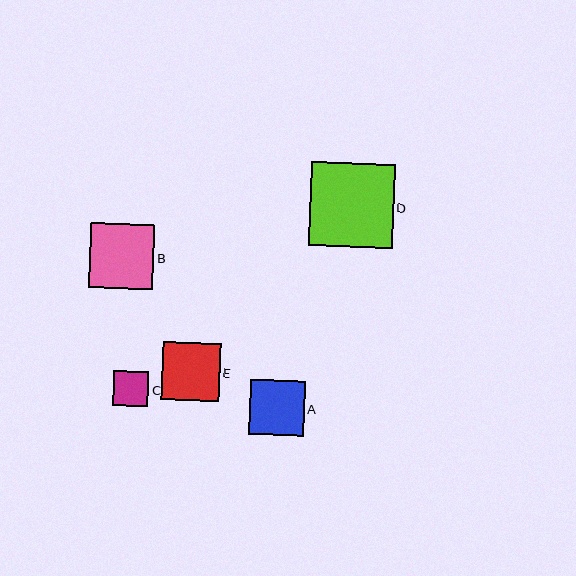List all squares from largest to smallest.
From largest to smallest: D, B, E, A, C.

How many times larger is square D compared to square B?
Square D is approximately 1.3 times the size of square B.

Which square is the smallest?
Square C is the smallest with a size of approximately 35 pixels.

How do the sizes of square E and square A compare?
Square E and square A are approximately the same size.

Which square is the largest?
Square D is the largest with a size of approximately 84 pixels.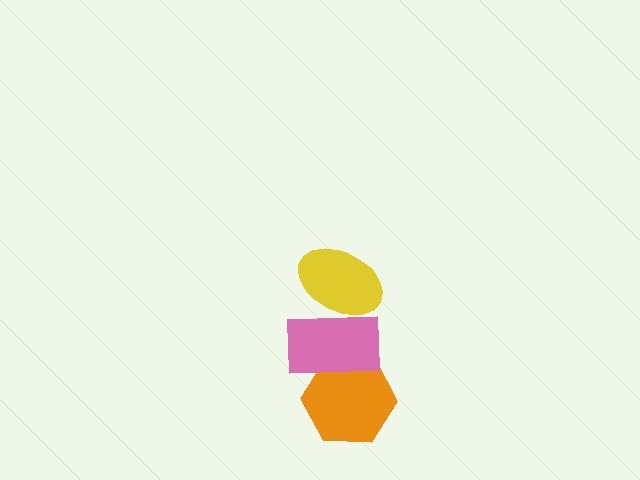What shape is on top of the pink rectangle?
The yellow ellipse is on top of the pink rectangle.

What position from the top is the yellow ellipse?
The yellow ellipse is 1st from the top.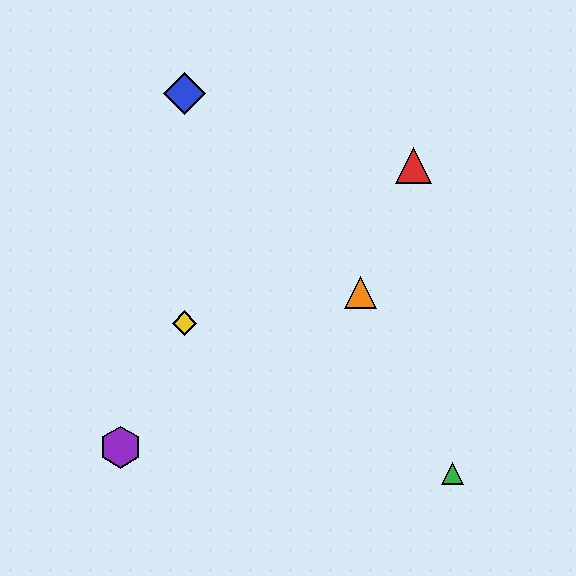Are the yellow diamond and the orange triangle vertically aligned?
No, the yellow diamond is at x≈184 and the orange triangle is at x≈360.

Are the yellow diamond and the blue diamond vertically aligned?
Yes, both are at x≈184.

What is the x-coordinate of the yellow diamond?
The yellow diamond is at x≈184.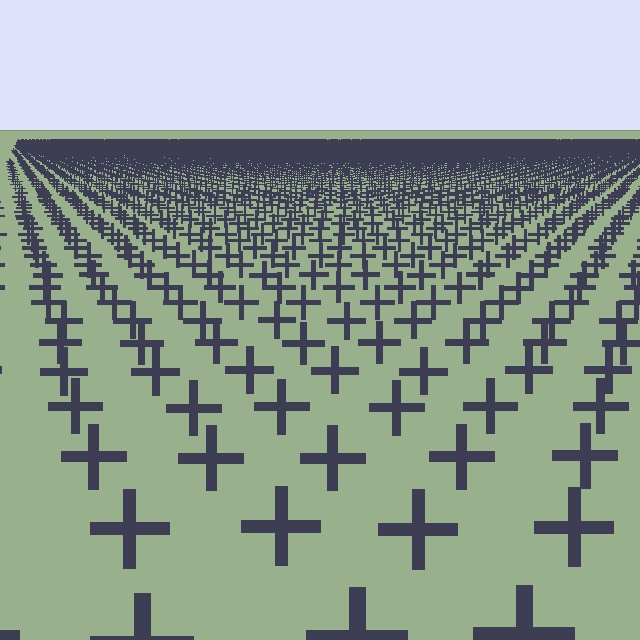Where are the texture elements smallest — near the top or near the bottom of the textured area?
Near the top.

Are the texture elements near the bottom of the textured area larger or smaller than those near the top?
Larger. Near the bottom, elements are closer to the viewer and appear at a bigger on-screen size.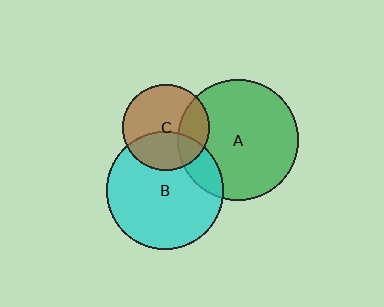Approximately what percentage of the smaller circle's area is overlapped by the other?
Approximately 35%.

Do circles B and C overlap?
Yes.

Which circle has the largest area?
Circle A (green).